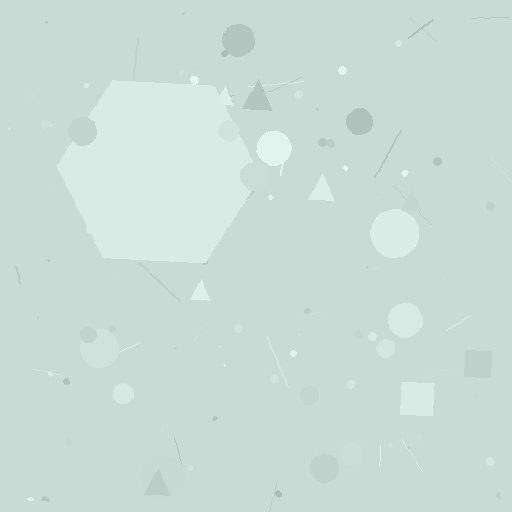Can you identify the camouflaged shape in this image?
The camouflaged shape is a hexagon.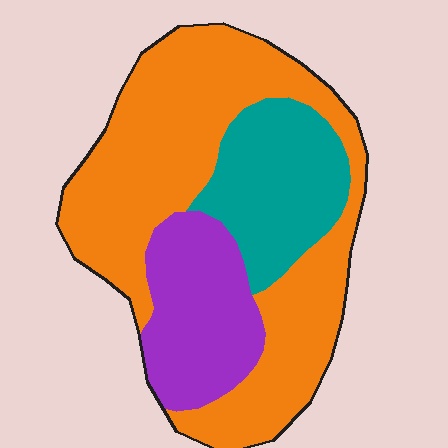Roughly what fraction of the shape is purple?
Purple takes up less than a quarter of the shape.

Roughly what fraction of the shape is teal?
Teal covers roughly 20% of the shape.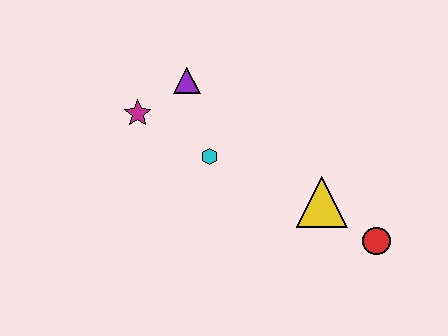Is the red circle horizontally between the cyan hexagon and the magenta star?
No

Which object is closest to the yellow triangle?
The red circle is closest to the yellow triangle.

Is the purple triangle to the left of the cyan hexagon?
Yes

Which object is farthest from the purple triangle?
The red circle is farthest from the purple triangle.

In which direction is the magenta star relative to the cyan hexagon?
The magenta star is to the left of the cyan hexagon.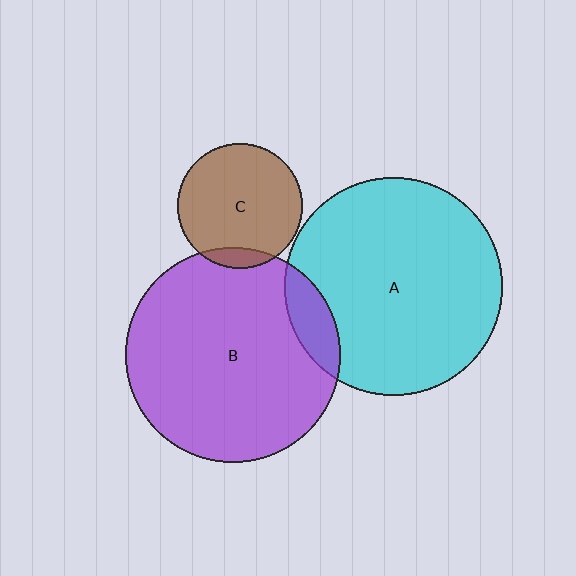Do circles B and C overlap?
Yes.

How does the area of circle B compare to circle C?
Approximately 2.9 times.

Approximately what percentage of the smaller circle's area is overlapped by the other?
Approximately 10%.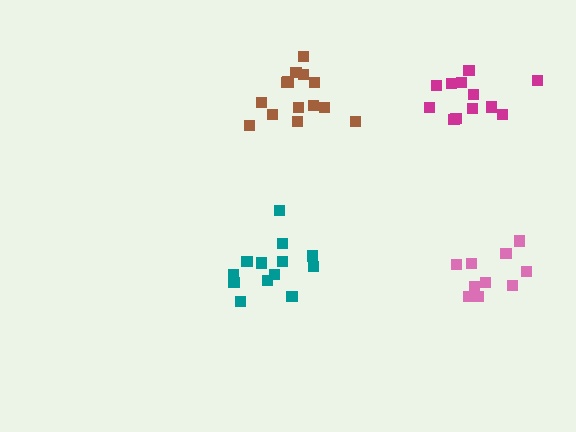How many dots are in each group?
Group 1: 12 dots, Group 2: 14 dots, Group 3: 13 dots, Group 4: 10 dots (49 total).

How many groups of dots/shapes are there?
There are 4 groups.